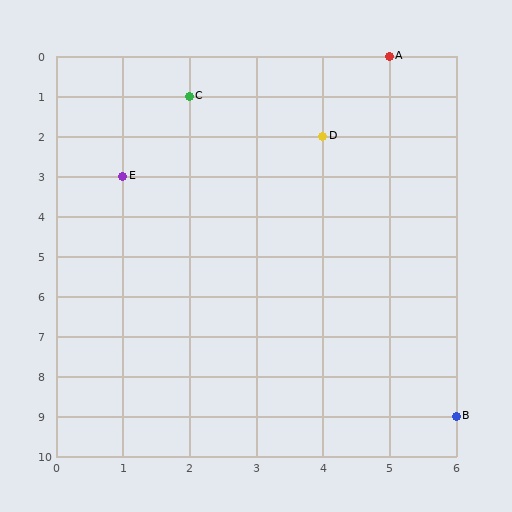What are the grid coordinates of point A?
Point A is at grid coordinates (5, 0).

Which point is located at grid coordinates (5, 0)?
Point A is at (5, 0).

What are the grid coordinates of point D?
Point D is at grid coordinates (4, 2).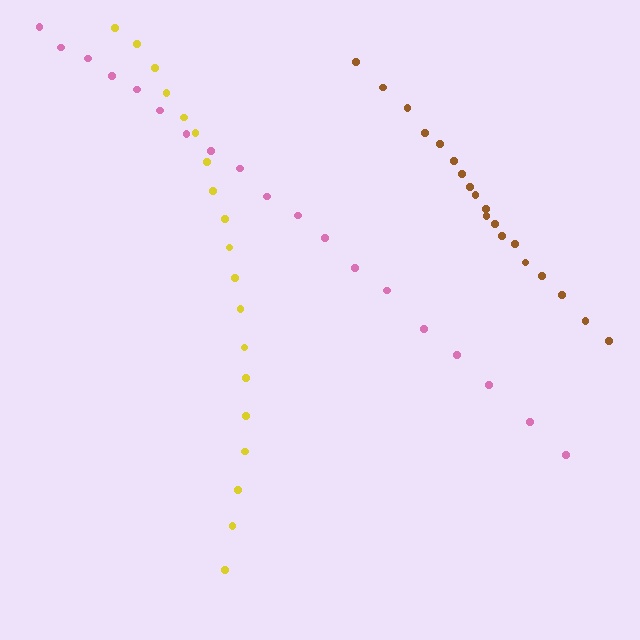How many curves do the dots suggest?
There are 3 distinct paths.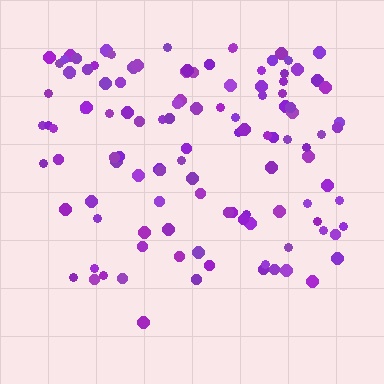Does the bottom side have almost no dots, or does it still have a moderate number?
Still a moderate number, just noticeably fewer than the top.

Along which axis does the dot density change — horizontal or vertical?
Vertical.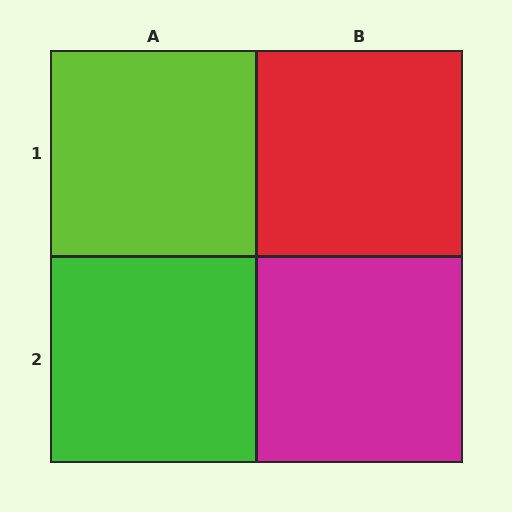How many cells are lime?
1 cell is lime.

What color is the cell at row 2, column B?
Magenta.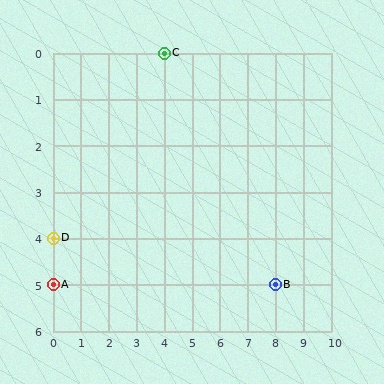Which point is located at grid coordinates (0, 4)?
Point D is at (0, 4).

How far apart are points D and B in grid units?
Points D and B are 8 columns and 1 row apart (about 8.1 grid units diagonally).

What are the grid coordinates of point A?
Point A is at grid coordinates (0, 5).